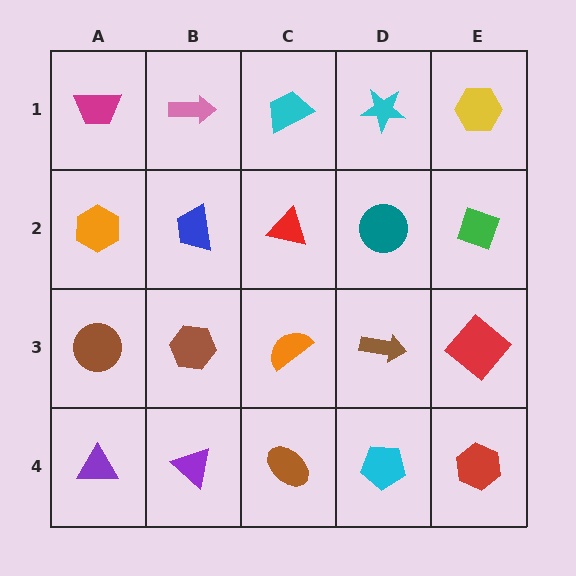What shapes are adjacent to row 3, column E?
A green diamond (row 2, column E), a red hexagon (row 4, column E), a brown arrow (row 3, column D).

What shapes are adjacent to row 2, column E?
A yellow hexagon (row 1, column E), a red diamond (row 3, column E), a teal circle (row 2, column D).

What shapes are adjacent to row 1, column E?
A green diamond (row 2, column E), a cyan star (row 1, column D).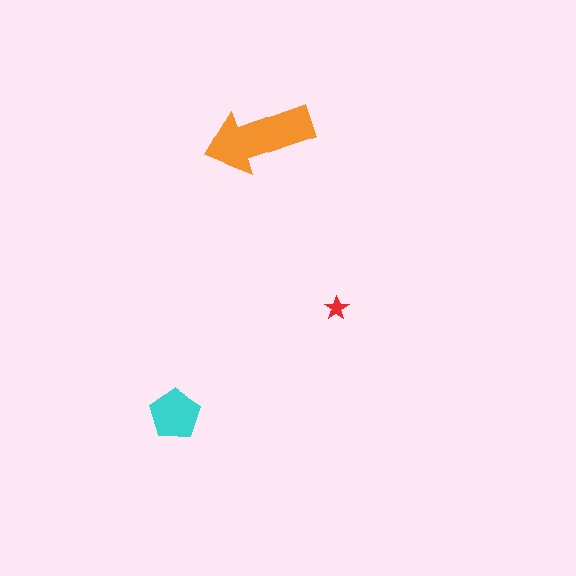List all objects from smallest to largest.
The red star, the cyan pentagon, the orange arrow.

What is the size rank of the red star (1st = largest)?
3rd.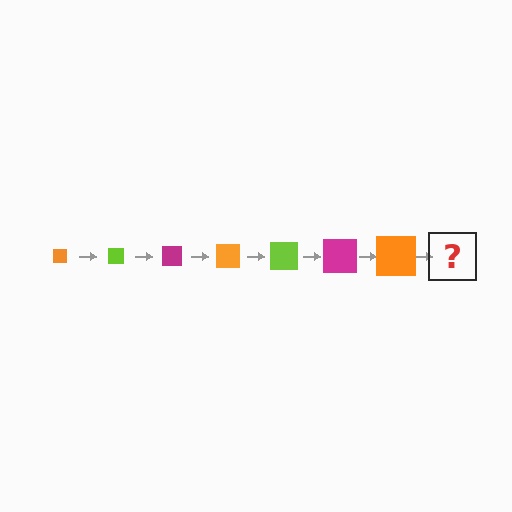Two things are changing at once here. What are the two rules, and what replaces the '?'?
The two rules are that the square grows larger each step and the color cycles through orange, lime, and magenta. The '?' should be a lime square, larger than the previous one.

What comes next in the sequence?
The next element should be a lime square, larger than the previous one.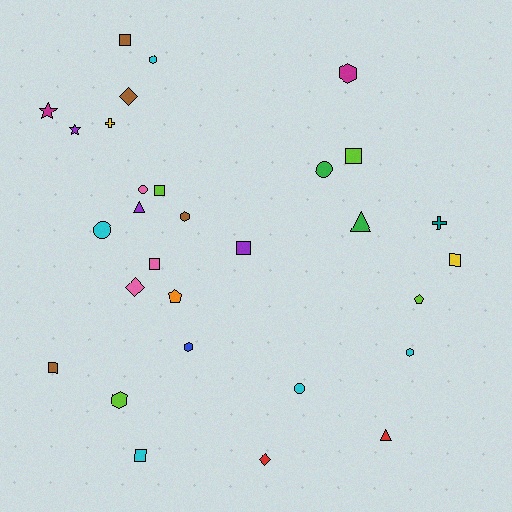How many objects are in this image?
There are 30 objects.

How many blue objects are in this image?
There is 1 blue object.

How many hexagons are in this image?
There are 6 hexagons.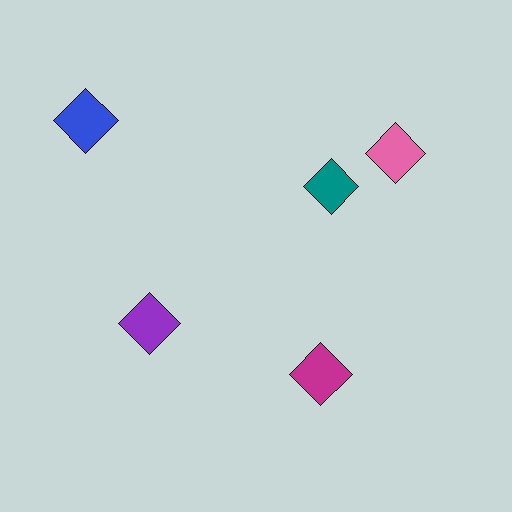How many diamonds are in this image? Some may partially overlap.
There are 5 diamonds.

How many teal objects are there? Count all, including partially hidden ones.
There is 1 teal object.